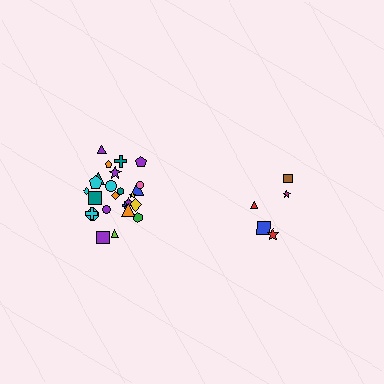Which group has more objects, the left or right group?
The left group.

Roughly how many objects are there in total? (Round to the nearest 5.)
Roughly 30 objects in total.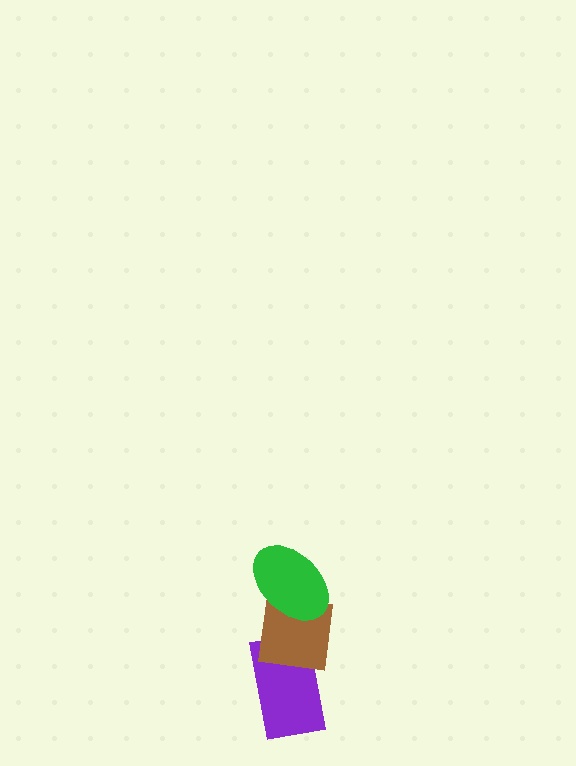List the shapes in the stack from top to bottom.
From top to bottom: the green ellipse, the brown square, the purple rectangle.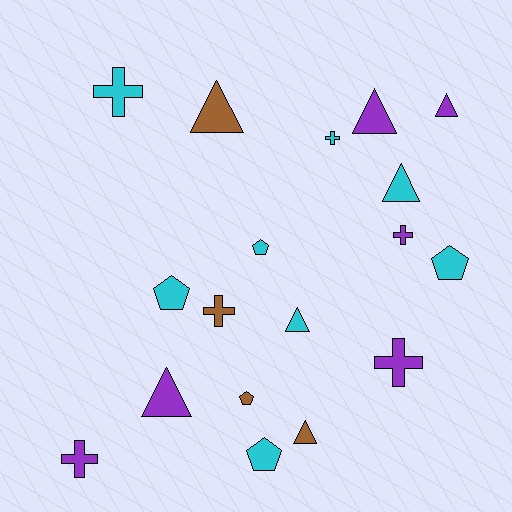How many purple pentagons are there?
There are no purple pentagons.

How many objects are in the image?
There are 18 objects.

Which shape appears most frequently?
Triangle, with 7 objects.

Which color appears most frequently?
Cyan, with 8 objects.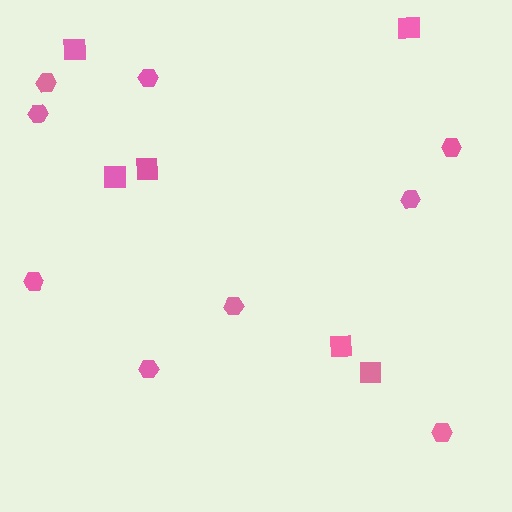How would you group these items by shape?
There are 2 groups: one group of hexagons (9) and one group of squares (6).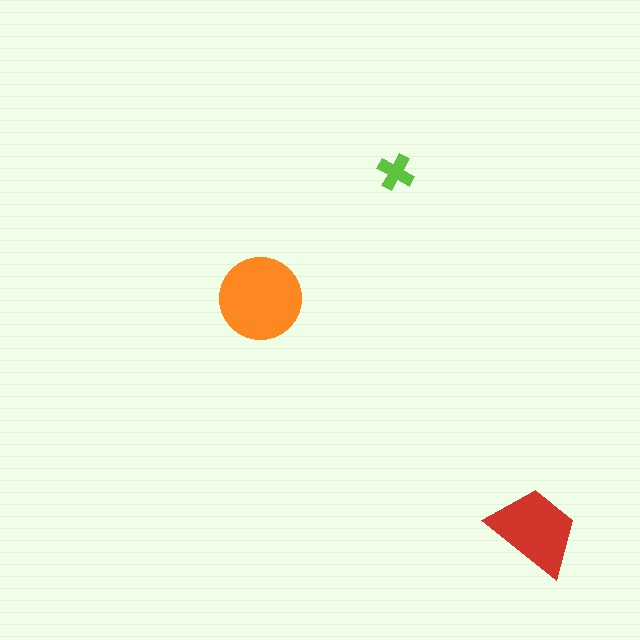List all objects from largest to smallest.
The orange circle, the red trapezoid, the lime cross.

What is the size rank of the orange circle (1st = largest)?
1st.